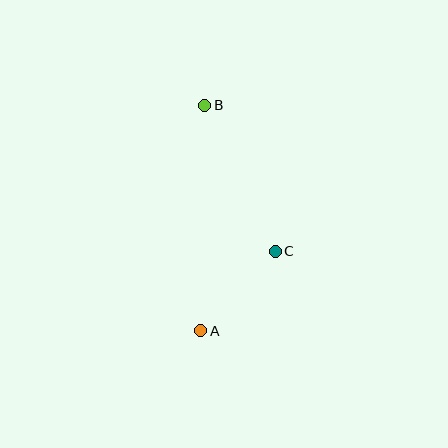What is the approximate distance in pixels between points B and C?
The distance between B and C is approximately 162 pixels.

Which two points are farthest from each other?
Points A and B are farthest from each other.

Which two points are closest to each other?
Points A and C are closest to each other.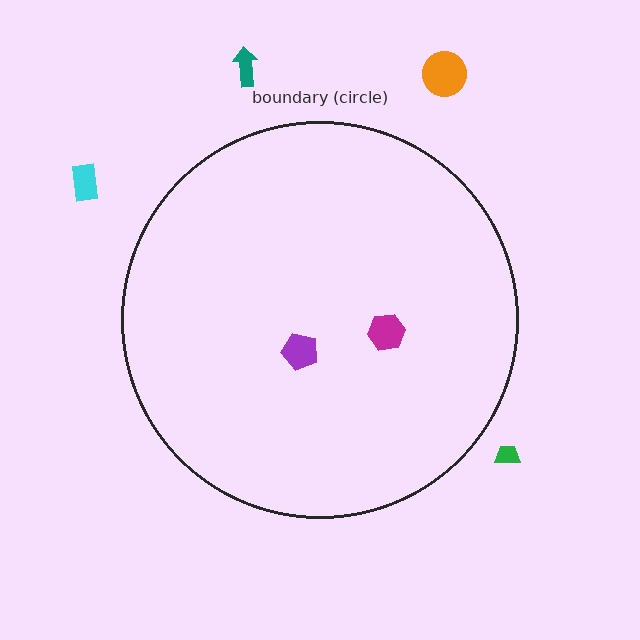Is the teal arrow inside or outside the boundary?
Outside.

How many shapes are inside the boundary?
2 inside, 4 outside.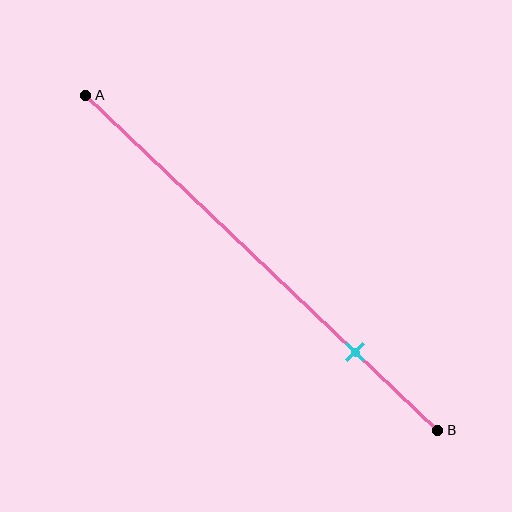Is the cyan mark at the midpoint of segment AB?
No, the mark is at about 75% from A, not at the 50% midpoint.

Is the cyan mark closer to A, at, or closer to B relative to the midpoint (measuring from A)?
The cyan mark is closer to point B than the midpoint of segment AB.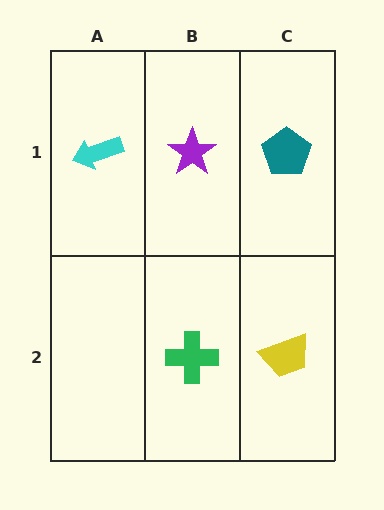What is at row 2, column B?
A green cross.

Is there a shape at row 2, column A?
No, that cell is empty.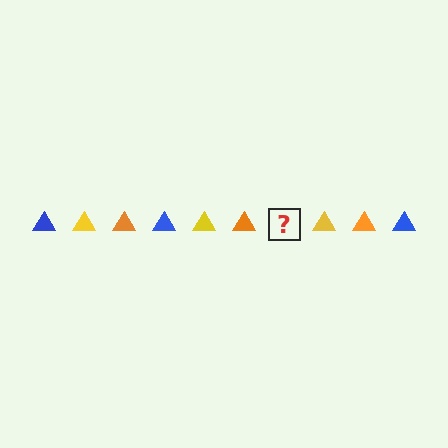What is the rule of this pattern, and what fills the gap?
The rule is that the pattern cycles through blue, yellow, orange triangles. The gap should be filled with a blue triangle.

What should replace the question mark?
The question mark should be replaced with a blue triangle.